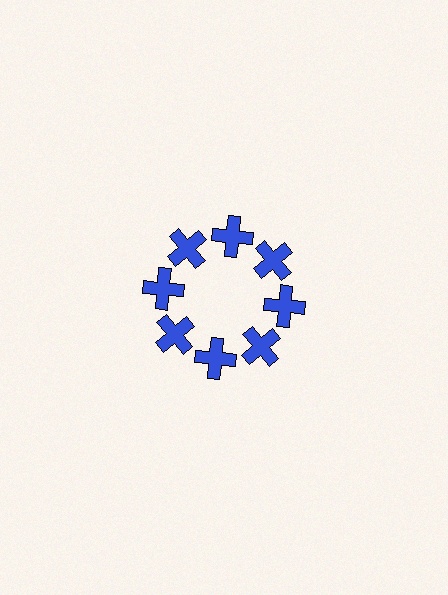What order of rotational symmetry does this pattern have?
This pattern has 8-fold rotational symmetry.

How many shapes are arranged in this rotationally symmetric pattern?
There are 8 shapes, arranged in 8 groups of 1.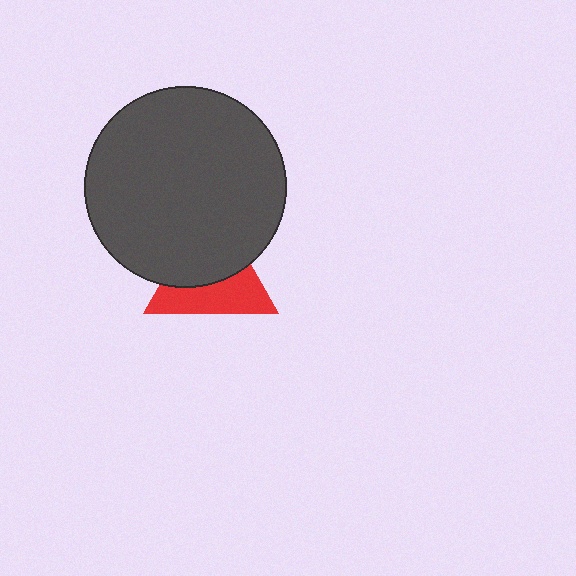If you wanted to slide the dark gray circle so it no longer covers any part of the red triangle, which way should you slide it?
Slide it up — that is the most direct way to separate the two shapes.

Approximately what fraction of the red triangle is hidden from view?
Roughly 53% of the red triangle is hidden behind the dark gray circle.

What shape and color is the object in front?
The object in front is a dark gray circle.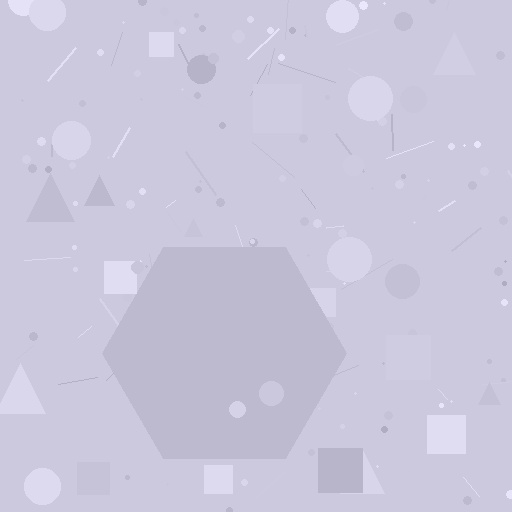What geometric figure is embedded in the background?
A hexagon is embedded in the background.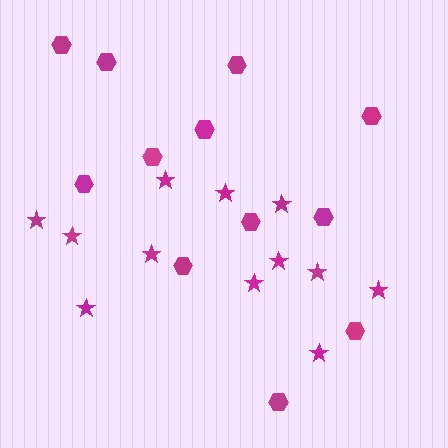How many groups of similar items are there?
There are 2 groups: one group of stars (12) and one group of hexagons (12).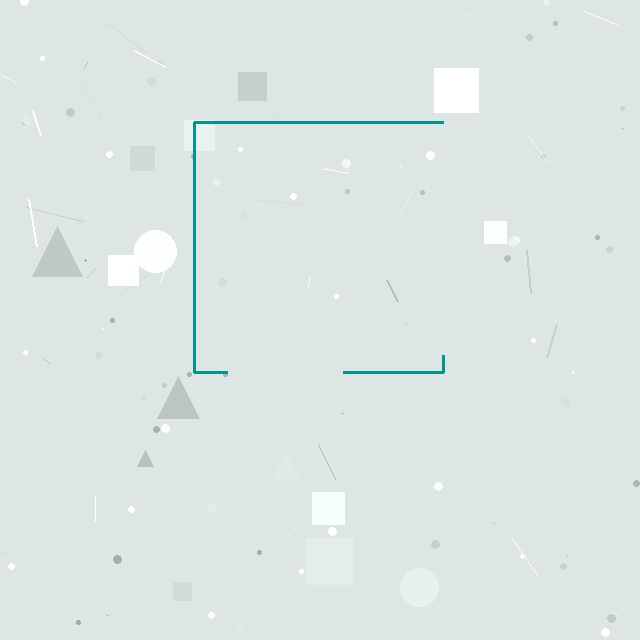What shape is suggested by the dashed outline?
The dashed outline suggests a square.